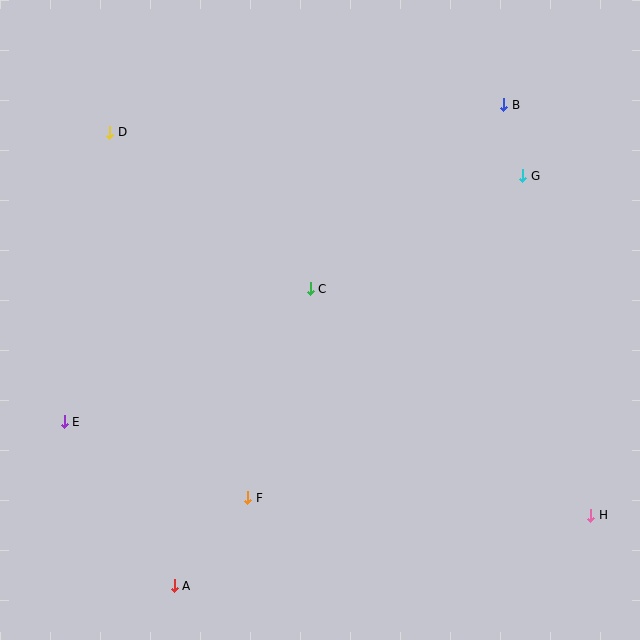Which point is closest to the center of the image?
Point C at (310, 289) is closest to the center.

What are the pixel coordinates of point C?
Point C is at (310, 289).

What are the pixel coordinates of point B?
Point B is at (504, 105).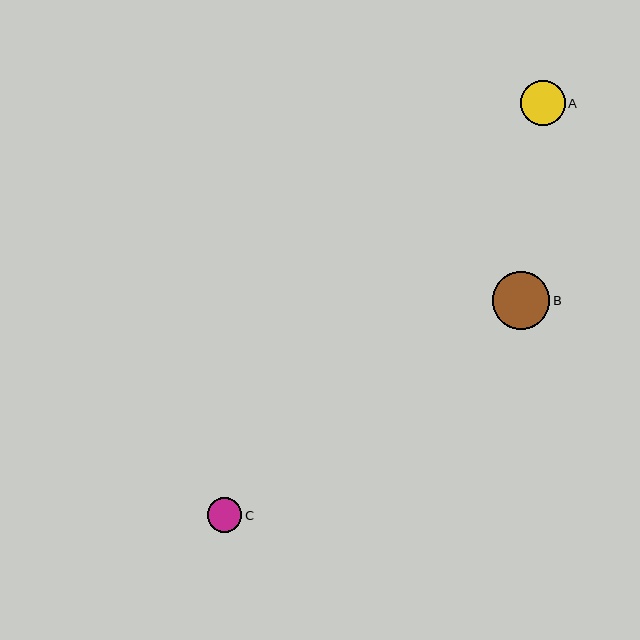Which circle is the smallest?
Circle C is the smallest with a size of approximately 34 pixels.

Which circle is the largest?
Circle B is the largest with a size of approximately 58 pixels.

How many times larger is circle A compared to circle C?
Circle A is approximately 1.3 times the size of circle C.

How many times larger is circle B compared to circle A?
Circle B is approximately 1.3 times the size of circle A.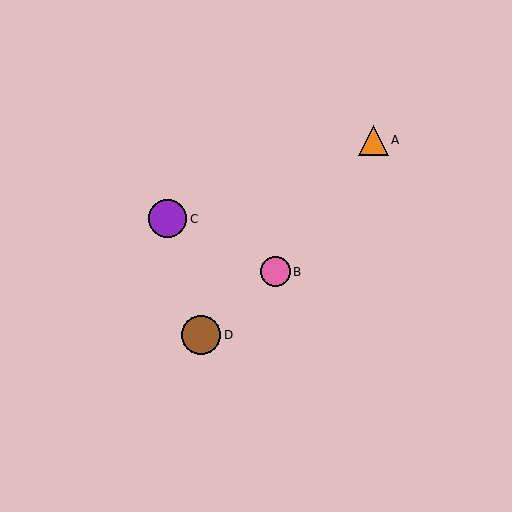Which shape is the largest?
The brown circle (labeled D) is the largest.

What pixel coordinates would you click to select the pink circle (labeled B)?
Click at (275, 272) to select the pink circle B.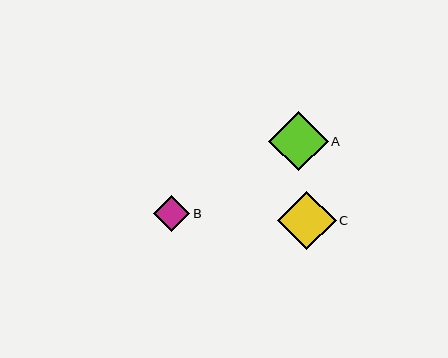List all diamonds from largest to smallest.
From largest to smallest: A, C, B.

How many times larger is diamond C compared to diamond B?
Diamond C is approximately 1.6 times the size of diamond B.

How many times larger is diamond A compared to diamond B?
Diamond A is approximately 1.6 times the size of diamond B.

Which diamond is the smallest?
Diamond B is the smallest with a size of approximately 36 pixels.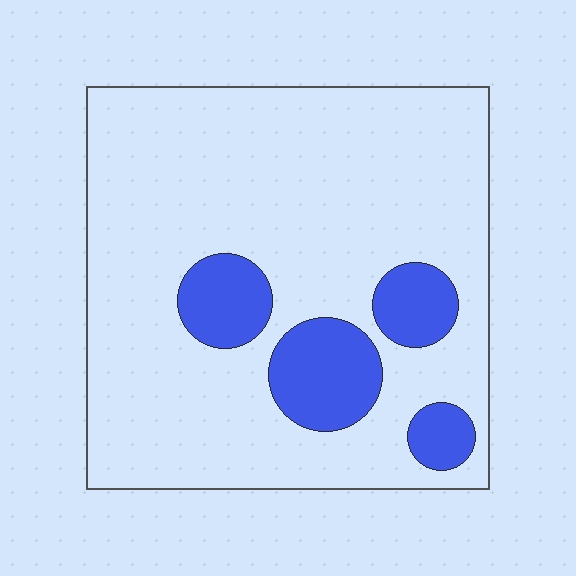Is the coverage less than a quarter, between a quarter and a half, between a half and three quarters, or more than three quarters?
Less than a quarter.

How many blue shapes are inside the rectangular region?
4.